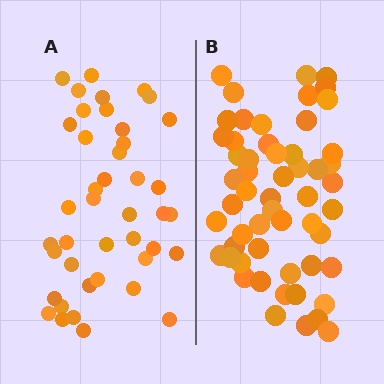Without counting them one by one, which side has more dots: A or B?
Region B (the right region) has more dots.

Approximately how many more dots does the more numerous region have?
Region B has approximately 15 more dots than region A.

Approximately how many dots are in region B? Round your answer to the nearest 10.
About 60 dots. (The exact count is 55, which rounds to 60.)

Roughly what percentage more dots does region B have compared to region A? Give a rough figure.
About 30% more.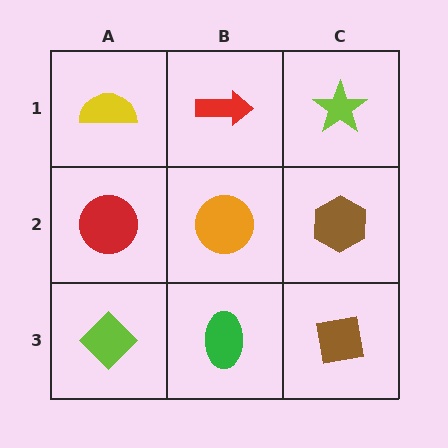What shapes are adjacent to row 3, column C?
A brown hexagon (row 2, column C), a green ellipse (row 3, column B).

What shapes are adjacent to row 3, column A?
A red circle (row 2, column A), a green ellipse (row 3, column B).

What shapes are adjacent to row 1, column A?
A red circle (row 2, column A), a red arrow (row 1, column B).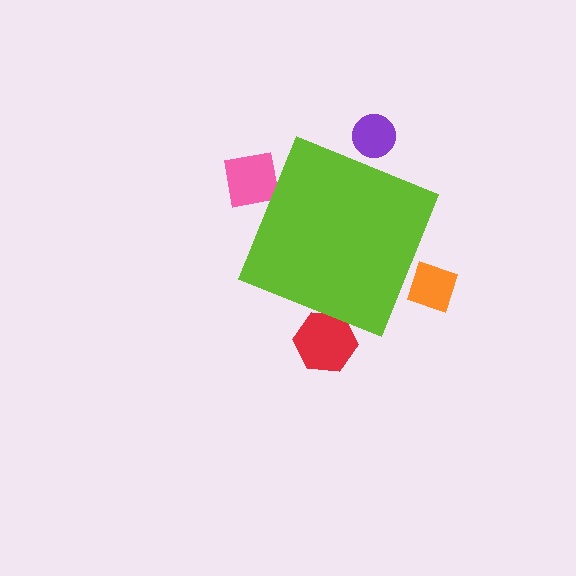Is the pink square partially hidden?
Yes, the pink square is partially hidden behind the lime diamond.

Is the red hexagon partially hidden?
Yes, the red hexagon is partially hidden behind the lime diamond.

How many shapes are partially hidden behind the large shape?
4 shapes are partially hidden.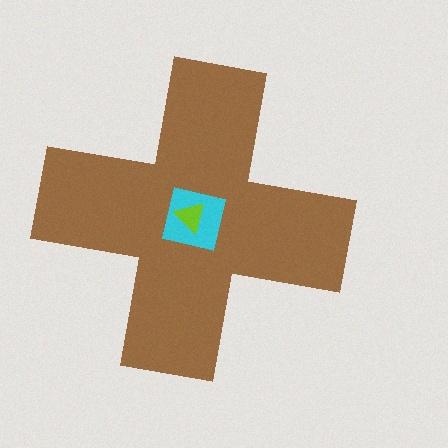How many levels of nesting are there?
3.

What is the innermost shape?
The lime triangle.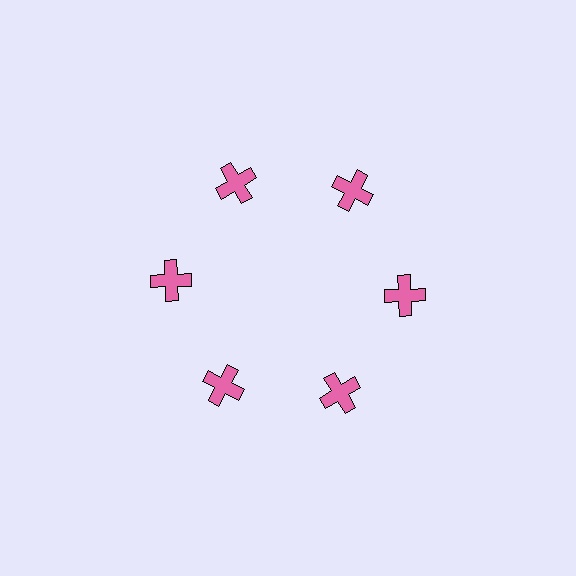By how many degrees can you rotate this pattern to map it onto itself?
The pattern maps onto itself every 60 degrees of rotation.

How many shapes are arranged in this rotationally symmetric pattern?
There are 6 shapes, arranged in 6 groups of 1.